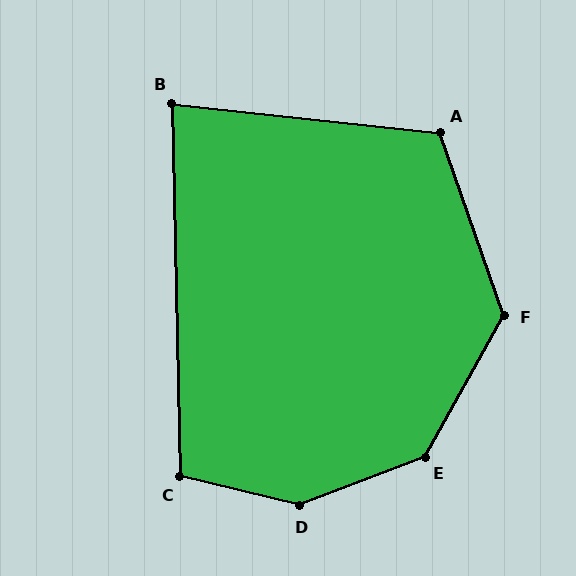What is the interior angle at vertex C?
Approximately 105 degrees (obtuse).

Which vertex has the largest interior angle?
D, at approximately 145 degrees.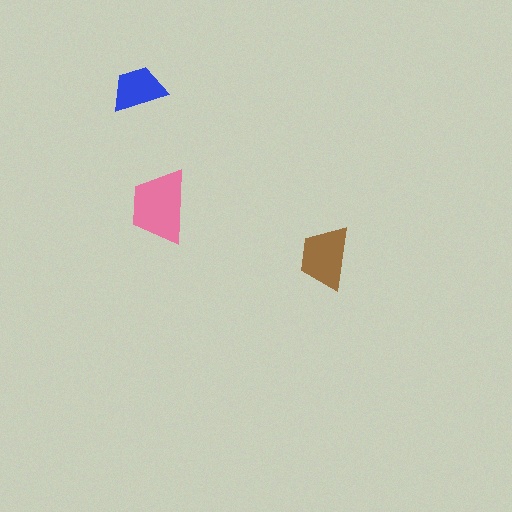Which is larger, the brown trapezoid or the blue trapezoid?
The brown one.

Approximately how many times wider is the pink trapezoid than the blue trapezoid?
About 1.5 times wider.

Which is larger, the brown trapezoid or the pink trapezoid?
The pink one.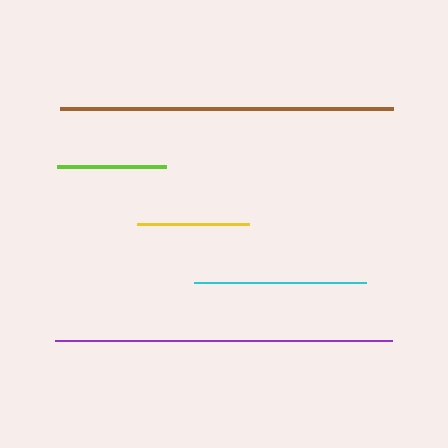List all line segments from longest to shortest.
From longest to shortest: purple, brown, cyan, yellow, lime.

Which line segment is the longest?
The purple line is the longest at approximately 337 pixels.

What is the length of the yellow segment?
The yellow segment is approximately 112 pixels long.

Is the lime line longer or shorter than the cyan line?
The cyan line is longer than the lime line.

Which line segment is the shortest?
The lime line is the shortest at approximately 109 pixels.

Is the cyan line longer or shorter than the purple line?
The purple line is longer than the cyan line.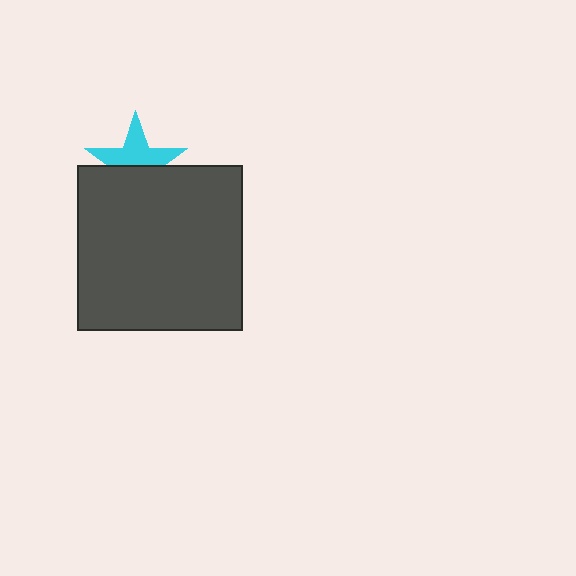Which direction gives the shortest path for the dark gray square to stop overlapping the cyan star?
Moving down gives the shortest separation.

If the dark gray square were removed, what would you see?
You would see the complete cyan star.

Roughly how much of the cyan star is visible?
About half of it is visible (roughly 55%).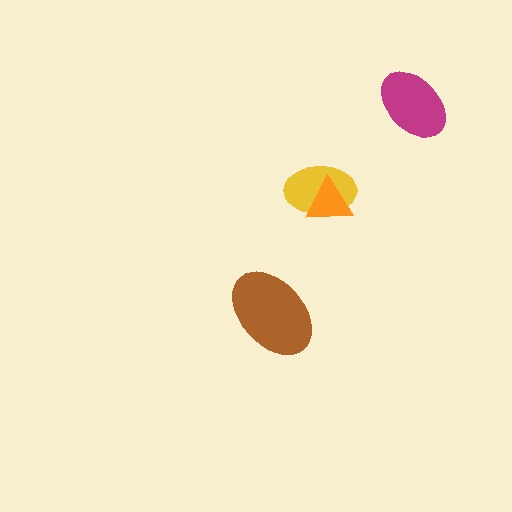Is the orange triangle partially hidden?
No, no other shape covers it.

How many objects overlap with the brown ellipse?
0 objects overlap with the brown ellipse.